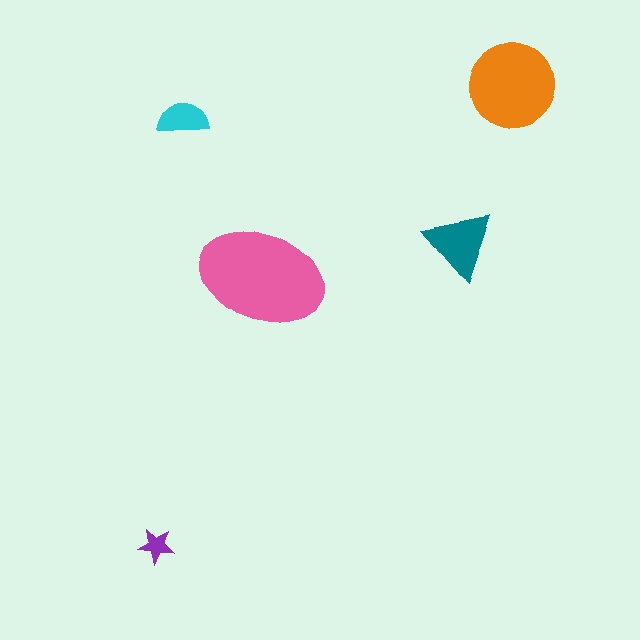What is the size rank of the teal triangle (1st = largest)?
3rd.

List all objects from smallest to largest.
The purple star, the cyan semicircle, the teal triangle, the orange circle, the pink ellipse.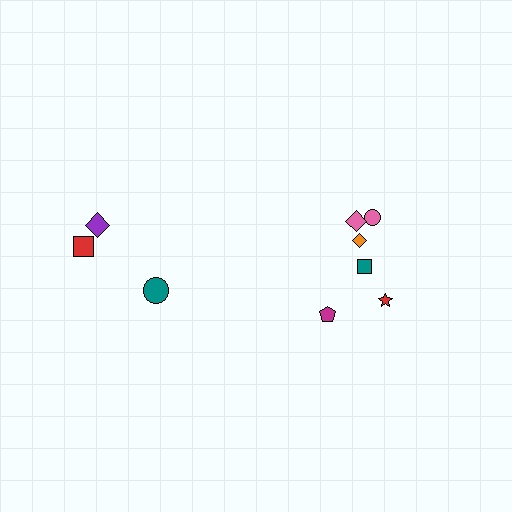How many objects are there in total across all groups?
There are 9 objects.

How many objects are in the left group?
There are 3 objects.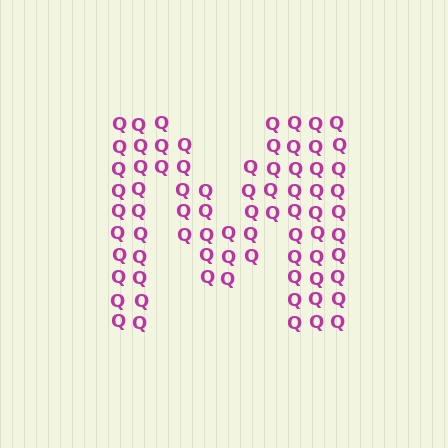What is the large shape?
The large shape is the letter M.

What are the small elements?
The small elements are letter Q's.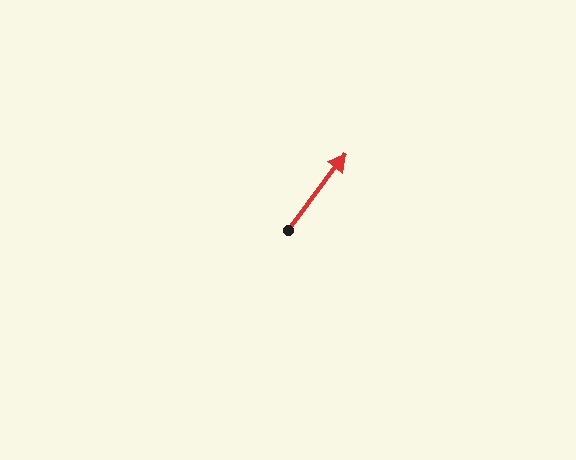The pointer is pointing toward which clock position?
Roughly 1 o'clock.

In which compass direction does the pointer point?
Northeast.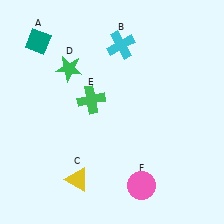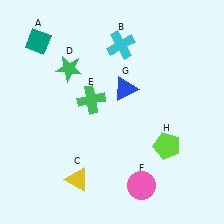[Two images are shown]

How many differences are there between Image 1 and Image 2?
There are 2 differences between the two images.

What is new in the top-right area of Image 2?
A blue triangle (G) was added in the top-right area of Image 2.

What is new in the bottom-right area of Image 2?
A lime pentagon (H) was added in the bottom-right area of Image 2.